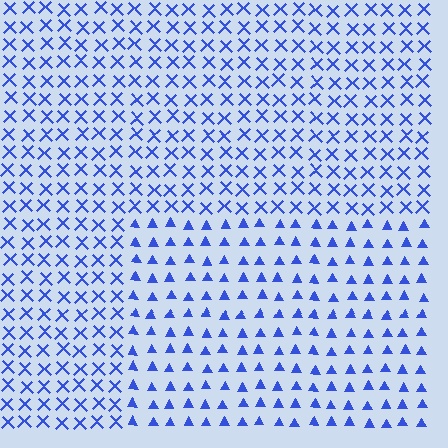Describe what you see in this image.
The image is filled with small blue elements arranged in a uniform grid. A rectangle-shaped region contains triangles, while the surrounding area contains X marks. The boundary is defined purely by the change in element shape.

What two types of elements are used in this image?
The image uses triangles inside the rectangle region and X marks outside it.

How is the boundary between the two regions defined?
The boundary is defined by a change in element shape: triangles inside vs. X marks outside. All elements share the same color and spacing.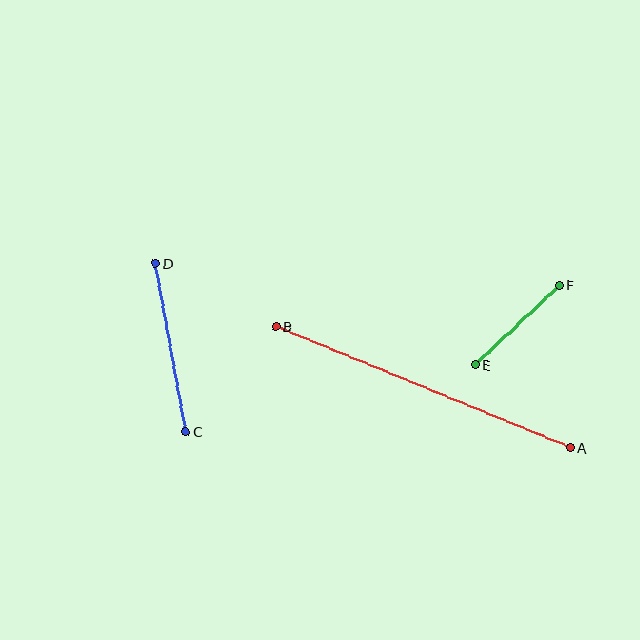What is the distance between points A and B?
The distance is approximately 318 pixels.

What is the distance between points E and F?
The distance is approximately 116 pixels.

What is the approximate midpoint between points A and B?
The midpoint is at approximately (423, 387) pixels.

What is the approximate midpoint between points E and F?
The midpoint is at approximately (517, 325) pixels.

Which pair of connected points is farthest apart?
Points A and B are farthest apart.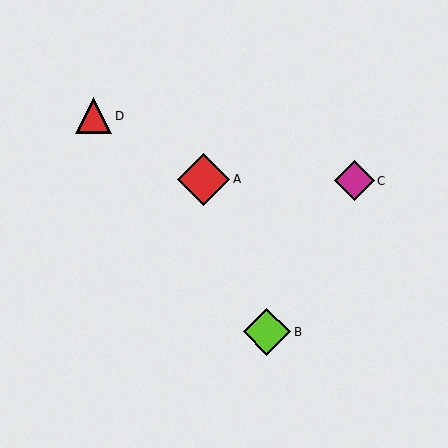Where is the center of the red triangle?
The center of the red triangle is at (94, 116).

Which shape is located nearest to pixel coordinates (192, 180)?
The red diamond (labeled A) at (204, 179) is nearest to that location.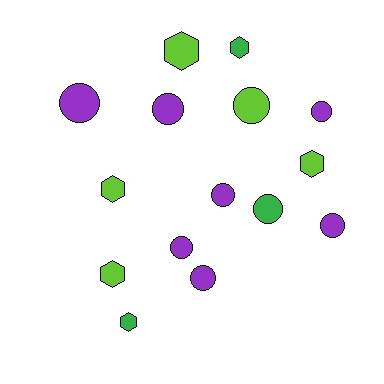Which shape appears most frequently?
Circle, with 9 objects.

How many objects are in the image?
There are 15 objects.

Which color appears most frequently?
Purple, with 7 objects.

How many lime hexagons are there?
There are 4 lime hexagons.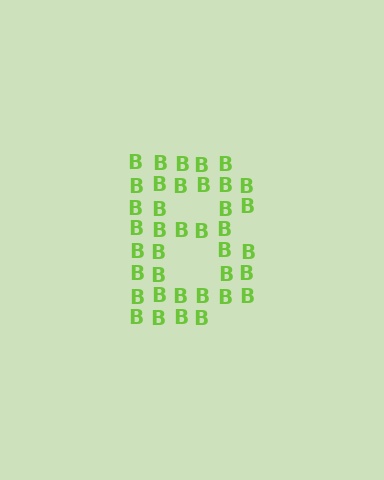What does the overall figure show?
The overall figure shows the letter B.